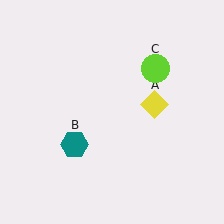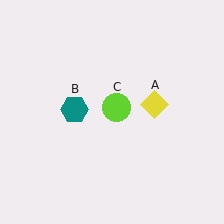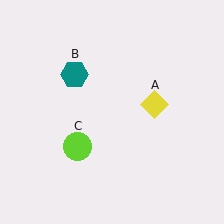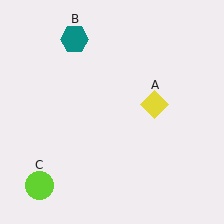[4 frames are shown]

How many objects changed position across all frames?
2 objects changed position: teal hexagon (object B), lime circle (object C).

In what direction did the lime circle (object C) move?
The lime circle (object C) moved down and to the left.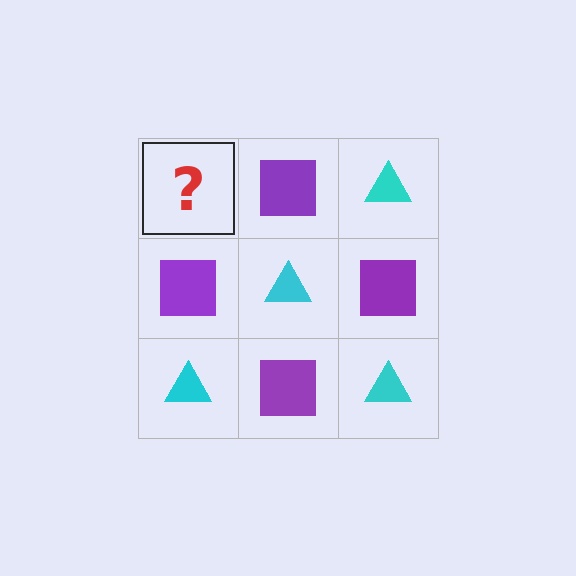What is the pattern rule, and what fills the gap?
The rule is that it alternates cyan triangle and purple square in a checkerboard pattern. The gap should be filled with a cyan triangle.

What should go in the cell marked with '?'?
The missing cell should contain a cyan triangle.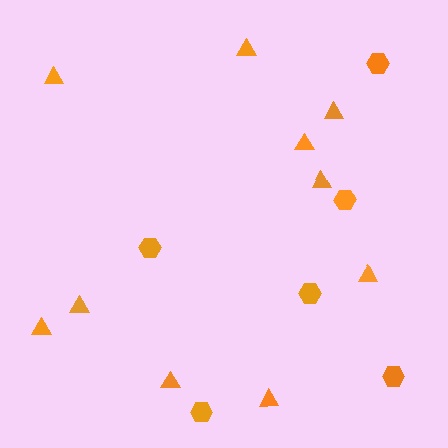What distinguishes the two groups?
There are 2 groups: one group of hexagons (6) and one group of triangles (10).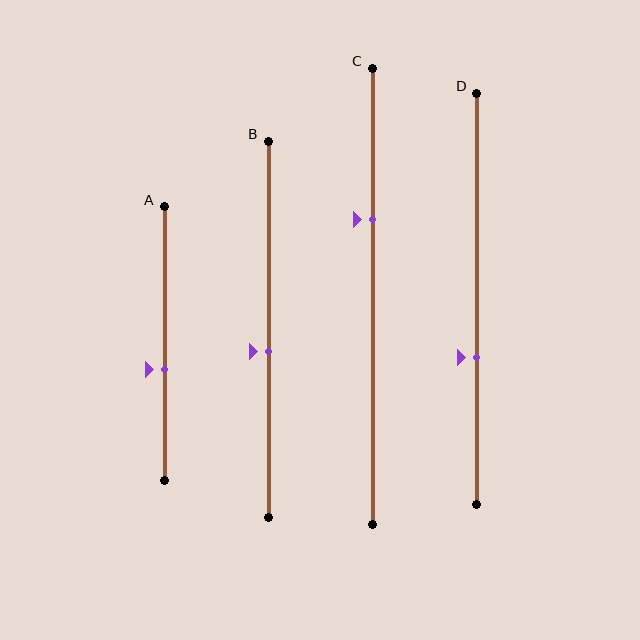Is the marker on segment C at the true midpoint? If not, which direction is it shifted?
No, the marker on segment C is shifted upward by about 17% of the segment length.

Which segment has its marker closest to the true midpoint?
Segment B has its marker closest to the true midpoint.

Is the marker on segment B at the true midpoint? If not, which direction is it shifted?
No, the marker on segment B is shifted downward by about 6% of the segment length.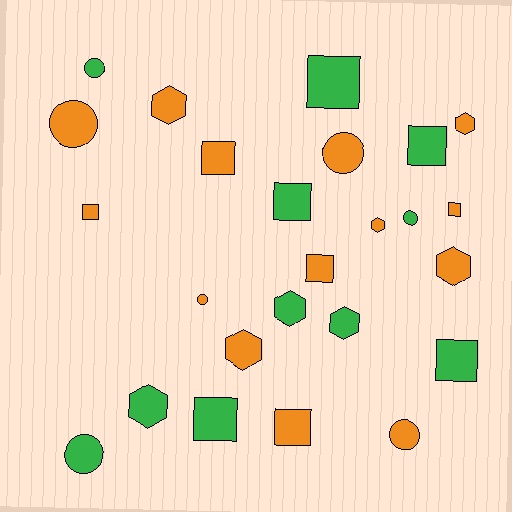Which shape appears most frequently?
Square, with 10 objects.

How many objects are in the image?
There are 25 objects.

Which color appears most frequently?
Orange, with 14 objects.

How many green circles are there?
There are 3 green circles.